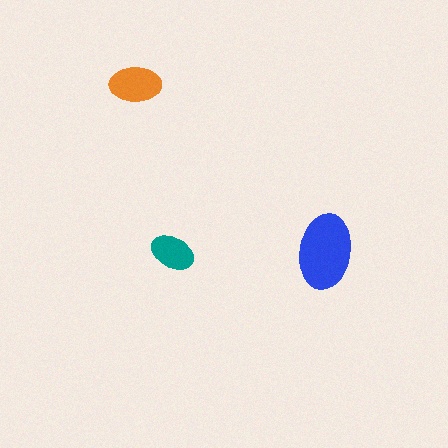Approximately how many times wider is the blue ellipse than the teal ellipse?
About 1.5 times wider.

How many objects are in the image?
There are 3 objects in the image.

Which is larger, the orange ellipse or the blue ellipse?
The blue one.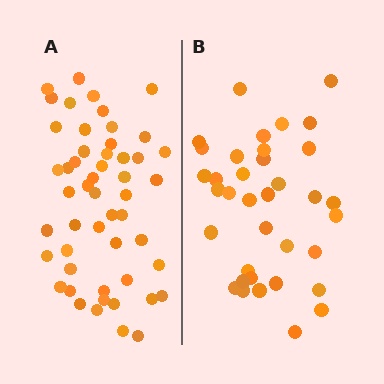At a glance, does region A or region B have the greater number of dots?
Region A (the left region) has more dots.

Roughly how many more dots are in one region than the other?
Region A has approximately 15 more dots than region B.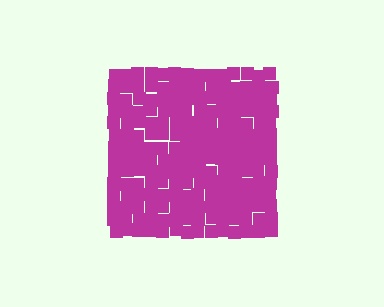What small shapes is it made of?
It is made of small squares.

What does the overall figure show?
The overall figure shows a square.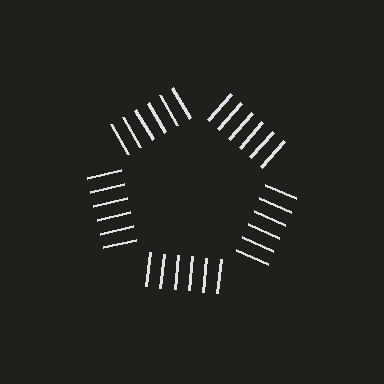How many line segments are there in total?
30 — 6 along each of the 5 edges.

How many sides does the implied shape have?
5 sides — the line-ends trace a pentagon.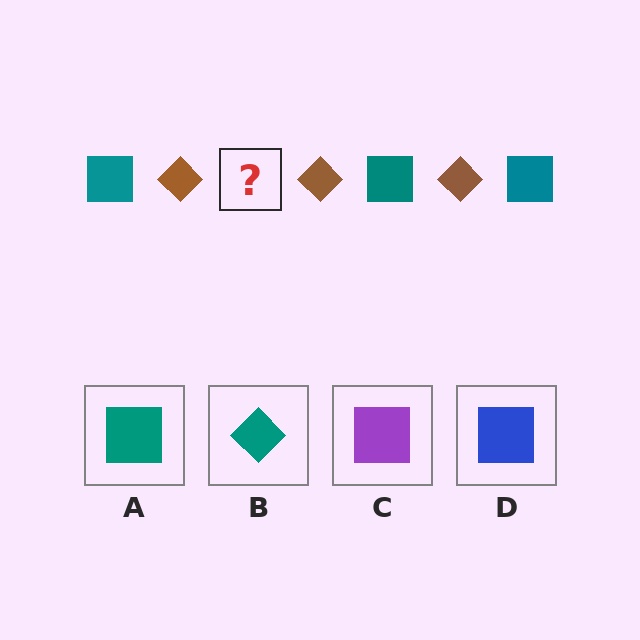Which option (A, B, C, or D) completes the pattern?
A.